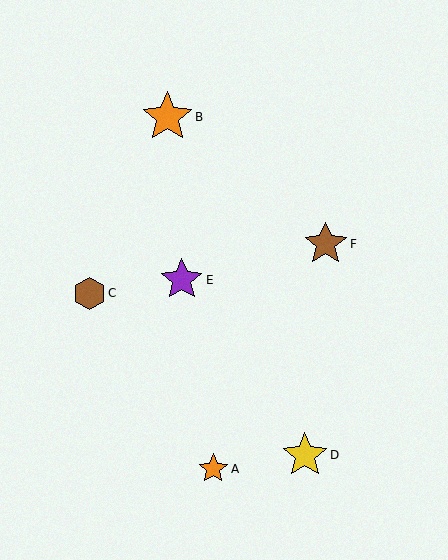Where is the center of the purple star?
The center of the purple star is at (182, 280).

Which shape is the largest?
The orange star (labeled B) is the largest.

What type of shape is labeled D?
Shape D is a yellow star.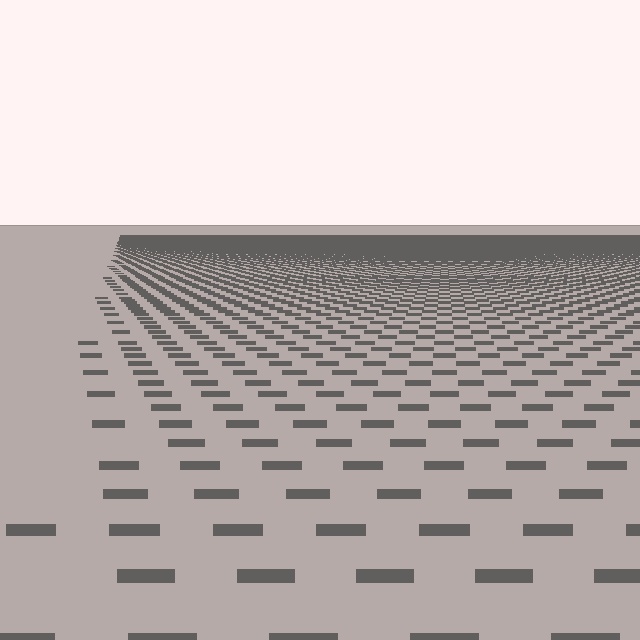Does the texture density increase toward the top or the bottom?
Density increases toward the top.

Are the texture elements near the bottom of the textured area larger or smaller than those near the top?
Larger. Near the bottom, elements are closer to the viewer and appear at a bigger on-screen size.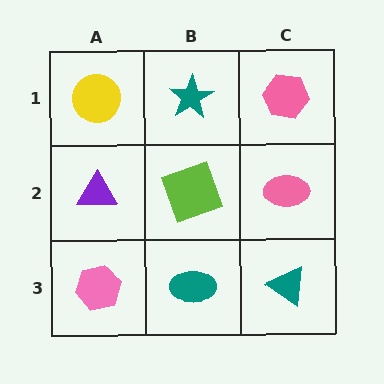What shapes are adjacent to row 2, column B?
A teal star (row 1, column B), a teal ellipse (row 3, column B), a purple triangle (row 2, column A), a pink ellipse (row 2, column C).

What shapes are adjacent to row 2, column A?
A yellow circle (row 1, column A), a pink hexagon (row 3, column A), a lime square (row 2, column B).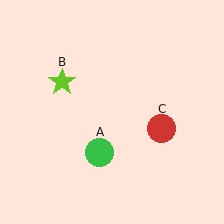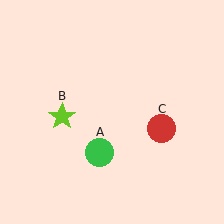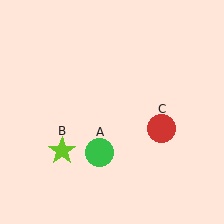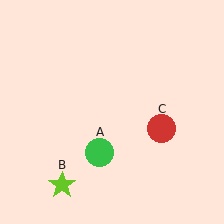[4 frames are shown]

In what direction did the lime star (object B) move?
The lime star (object B) moved down.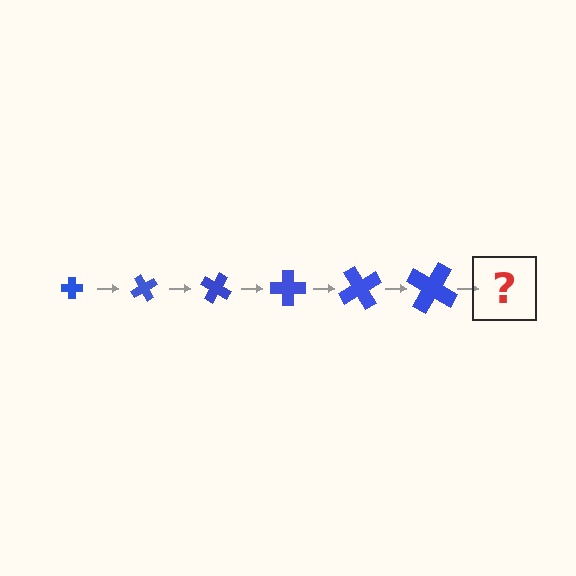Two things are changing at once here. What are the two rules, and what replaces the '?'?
The two rules are that the cross grows larger each step and it rotates 60 degrees each step. The '?' should be a cross, larger than the previous one and rotated 360 degrees from the start.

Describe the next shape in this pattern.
It should be a cross, larger than the previous one and rotated 360 degrees from the start.